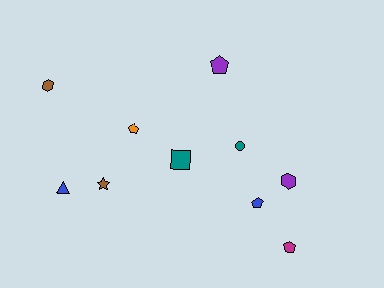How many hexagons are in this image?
There are 2 hexagons.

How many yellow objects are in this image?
There are no yellow objects.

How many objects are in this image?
There are 10 objects.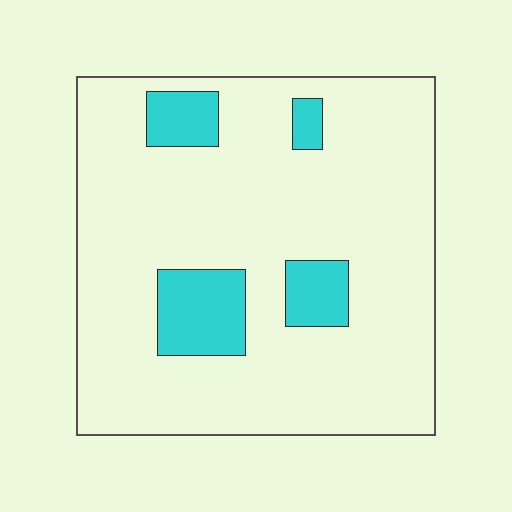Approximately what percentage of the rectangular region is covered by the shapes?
Approximately 15%.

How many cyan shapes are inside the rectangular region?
4.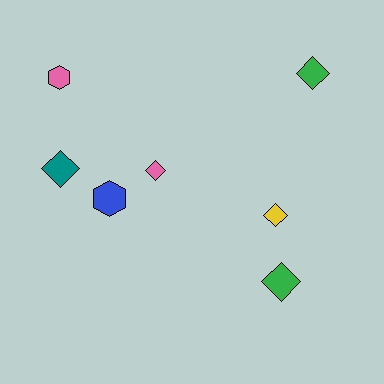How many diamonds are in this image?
There are 5 diamonds.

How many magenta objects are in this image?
There are no magenta objects.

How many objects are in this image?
There are 7 objects.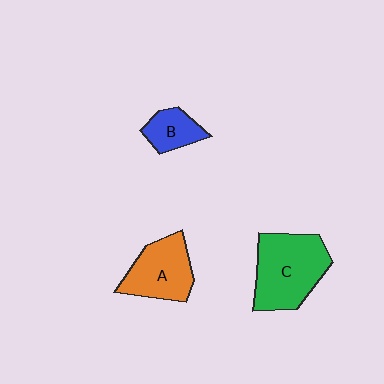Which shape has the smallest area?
Shape B (blue).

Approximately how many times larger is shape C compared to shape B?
Approximately 2.5 times.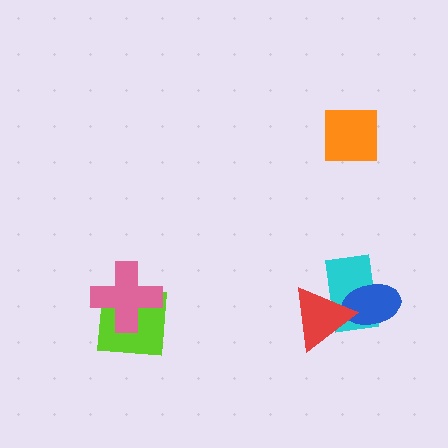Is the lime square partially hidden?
Yes, it is partially covered by another shape.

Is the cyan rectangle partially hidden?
Yes, it is partially covered by another shape.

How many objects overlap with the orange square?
0 objects overlap with the orange square.